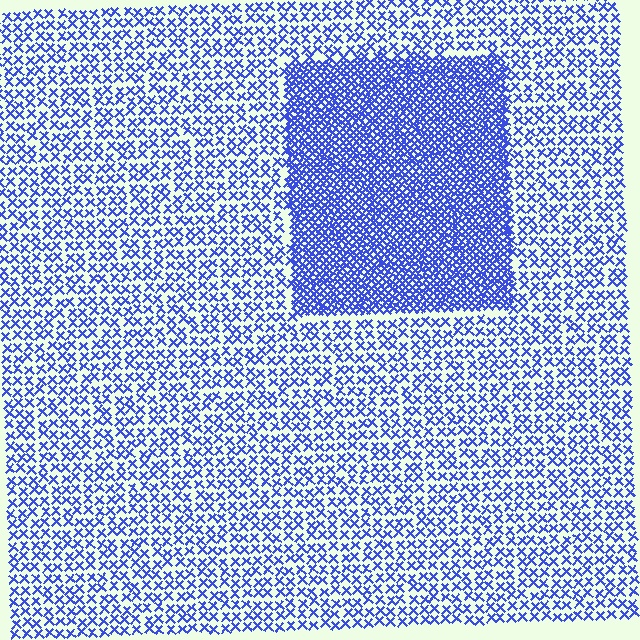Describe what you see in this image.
The image contains small blue elements arranged at two different densities. A rectangle-shaped region is visible where the elements are more densely packed than the surrounding area.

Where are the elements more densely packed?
The elements are more densely packed inside the rectangle boundary.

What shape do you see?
I see a rectangle.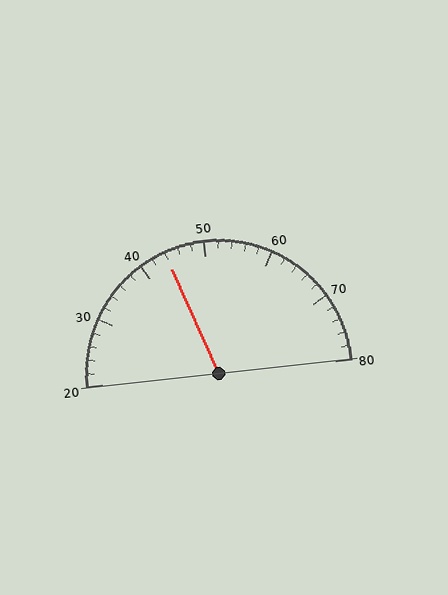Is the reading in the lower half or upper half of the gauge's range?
The reading is in the lower half of the range (20 to 80).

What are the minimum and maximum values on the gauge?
The gauge ranges from 20 to 80.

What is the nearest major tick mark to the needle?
The nearest major tick mark is 40.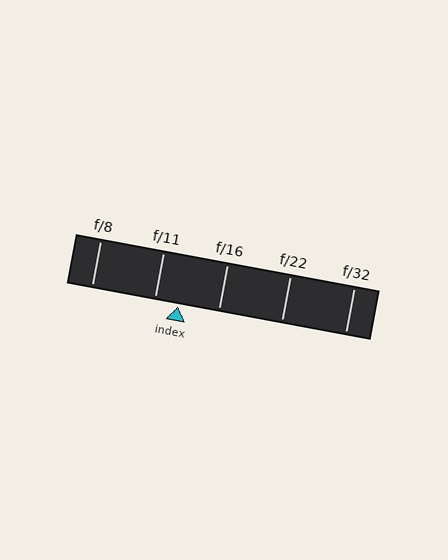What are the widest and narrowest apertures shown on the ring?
The widest aperture shown is f/8 and the narrowest is f/32.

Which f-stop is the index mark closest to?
The index mark is closest to f/11.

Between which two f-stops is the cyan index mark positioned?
The index mark is between f/11 and f/16.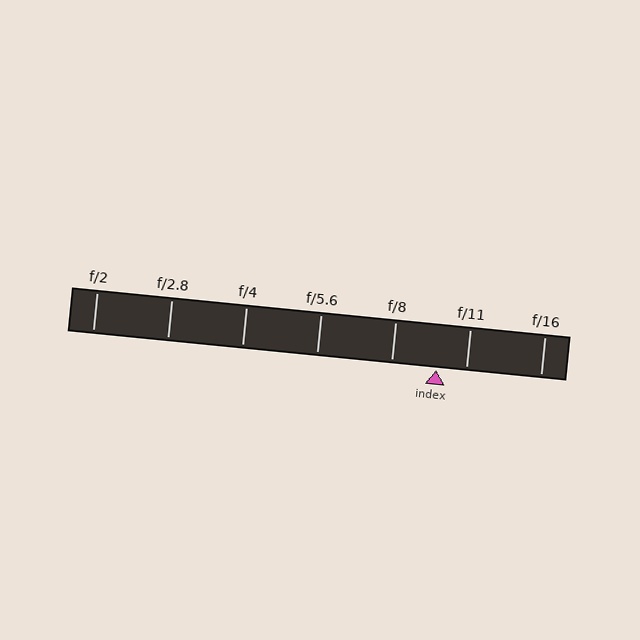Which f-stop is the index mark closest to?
The index mark is closest to f/11.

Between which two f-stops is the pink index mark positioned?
The index mark is between f/8 and f/11.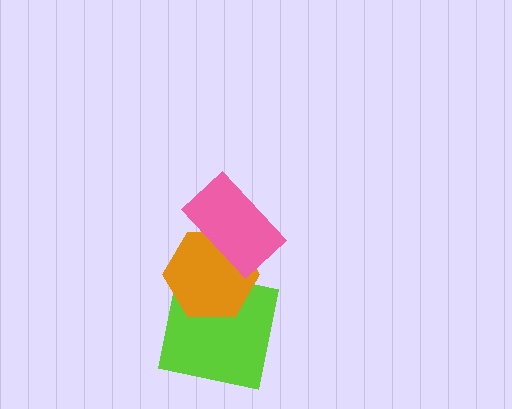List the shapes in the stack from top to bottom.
From top to bottom: the pink rectangle, the orange hexagon, the lime square.